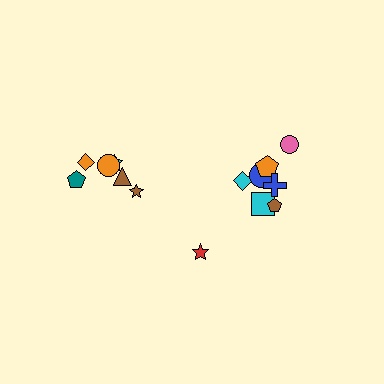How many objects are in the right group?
There are 8 objects.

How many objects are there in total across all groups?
There are 14 objects.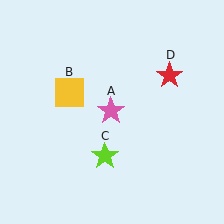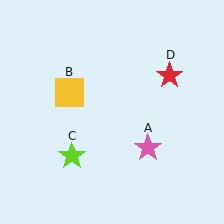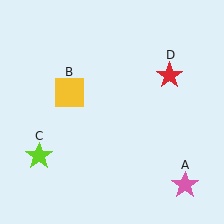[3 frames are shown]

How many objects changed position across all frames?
2 objects changed position: pink star (object A), lime star (object C).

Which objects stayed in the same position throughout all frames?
Yellow square (object B) and red star (object D) remained stationary.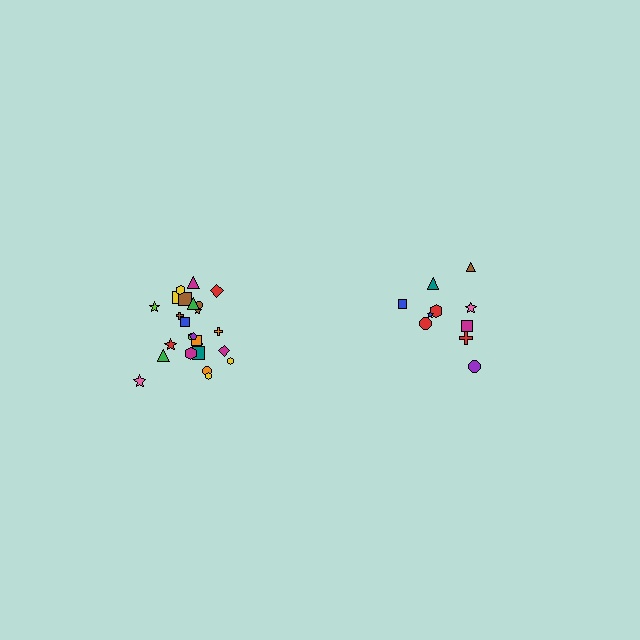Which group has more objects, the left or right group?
The left group.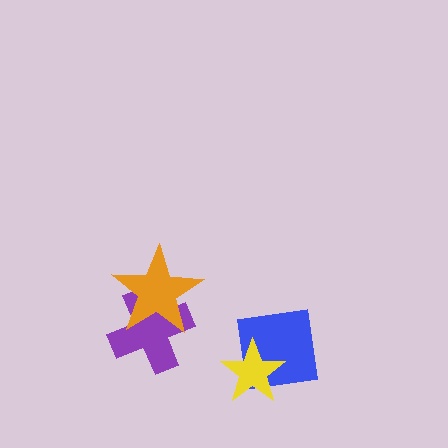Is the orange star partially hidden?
No, no other shape covers it.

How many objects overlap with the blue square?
1 object overlaps with the blue square.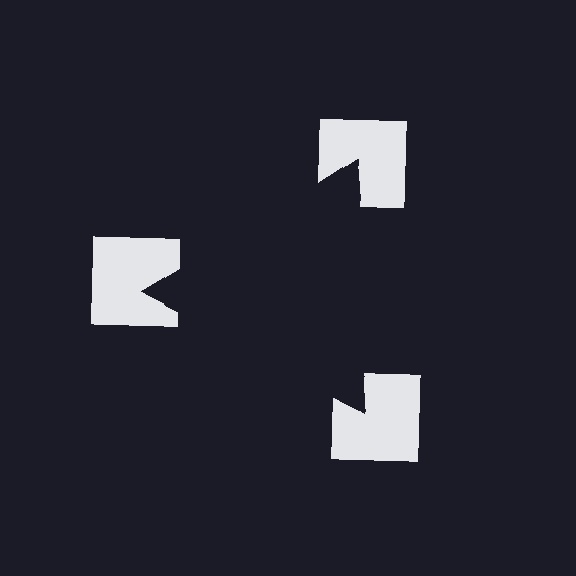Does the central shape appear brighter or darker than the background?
It typically appears slightly darker than the background, even though no actual brightness change is drawn.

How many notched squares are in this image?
There are 3 — one at each vertex of the illusory triangle.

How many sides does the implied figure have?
3 sides.